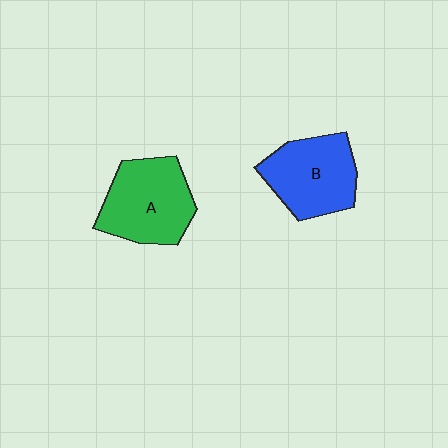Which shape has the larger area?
Shape A (green).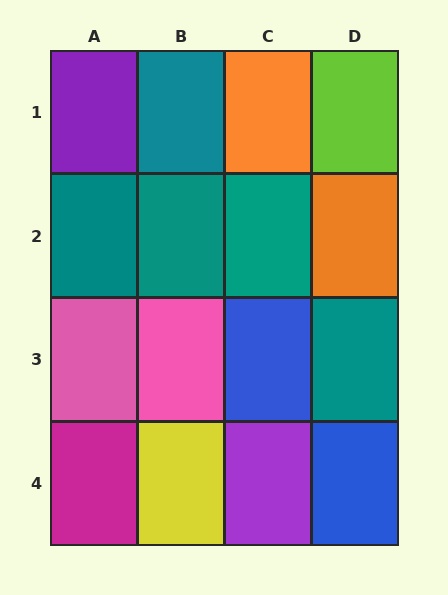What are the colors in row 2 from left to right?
Teal, teal, teal, orange.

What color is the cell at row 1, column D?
Lime.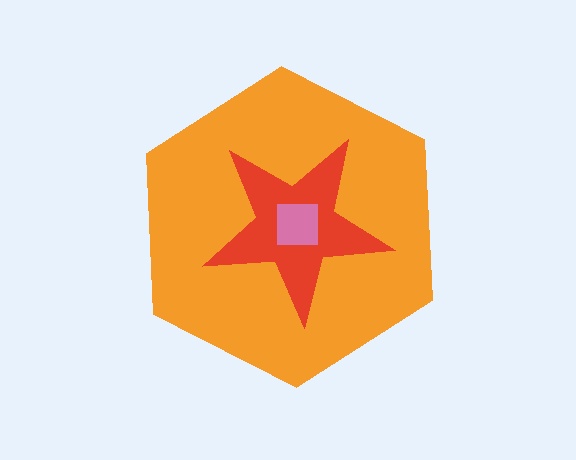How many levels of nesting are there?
3.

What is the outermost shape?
The orange hexagon.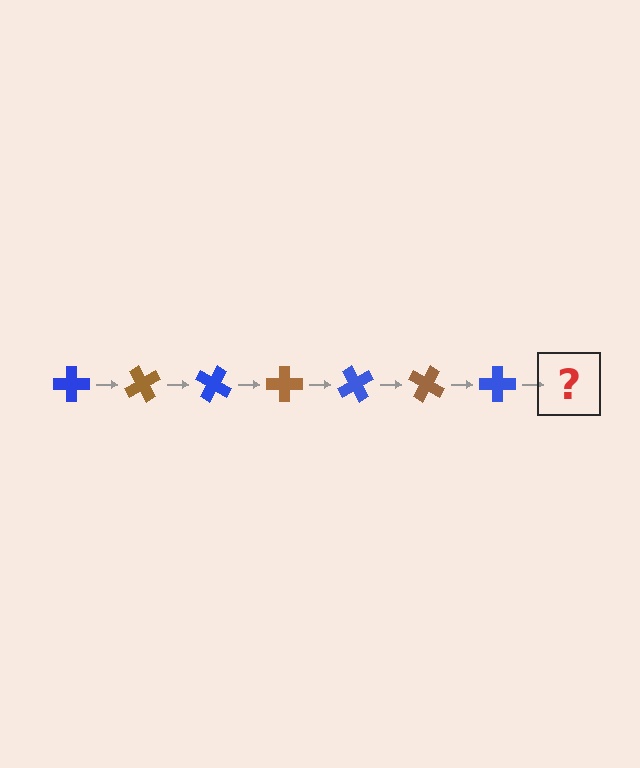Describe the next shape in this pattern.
It should be a brown cross, rotated 420 degrees from the start.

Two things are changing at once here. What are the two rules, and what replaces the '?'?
The two rules are that it rotates 60 degrees each step and the color cycles through blue and brown. The '?' should be a brown cross, rotated 420 degrees from the start.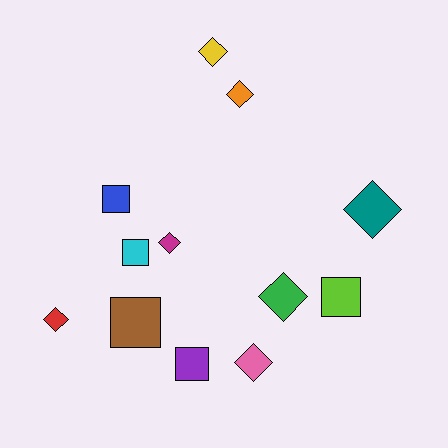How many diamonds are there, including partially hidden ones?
There are 7 diamonds.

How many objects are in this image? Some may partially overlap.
There are 12 objects.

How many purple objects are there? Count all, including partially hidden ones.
There is 1 purple object.